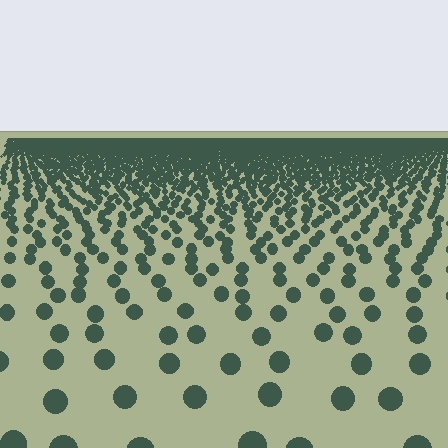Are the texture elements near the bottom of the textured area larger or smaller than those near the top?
Larger. Near the bottom, elements are closer to the viewer and appear at a bigger on-screen size.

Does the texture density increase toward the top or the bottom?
Density increases toward the top.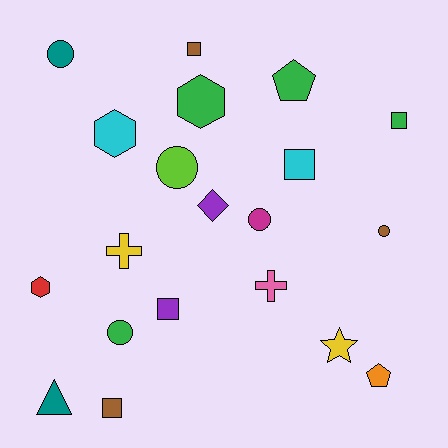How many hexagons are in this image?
There are 3 hexagons.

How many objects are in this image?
There are 20 objects.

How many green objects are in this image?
There are 4 green objects.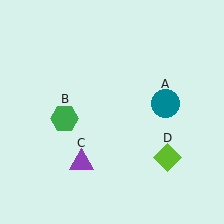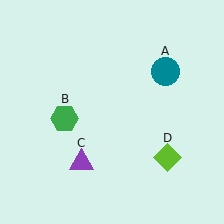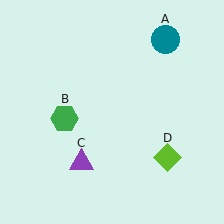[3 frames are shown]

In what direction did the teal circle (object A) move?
The teal circle (object A) moved up.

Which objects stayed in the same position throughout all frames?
Green hexagon (object B) and purple triangle (object C) and lime diamond (object D) remained stationary.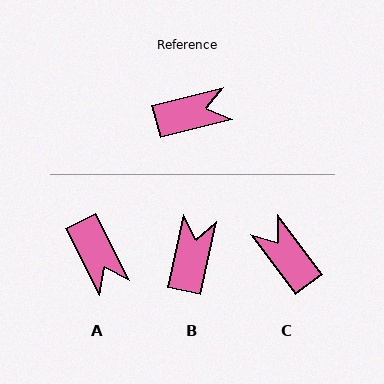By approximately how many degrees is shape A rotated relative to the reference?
Approximately 78 degrees clockwise.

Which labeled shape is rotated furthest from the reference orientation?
C, about 113 degrees away.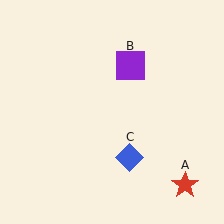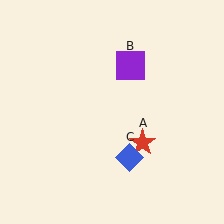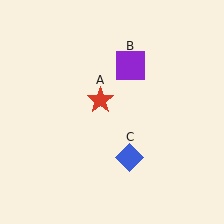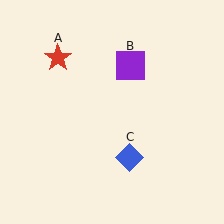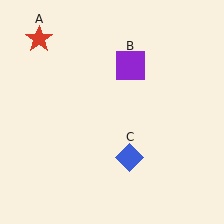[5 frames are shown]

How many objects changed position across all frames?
1 object changed position: red star (object A).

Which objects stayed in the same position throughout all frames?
Purple square (object B) and blue diamond (object C) remained stationary.